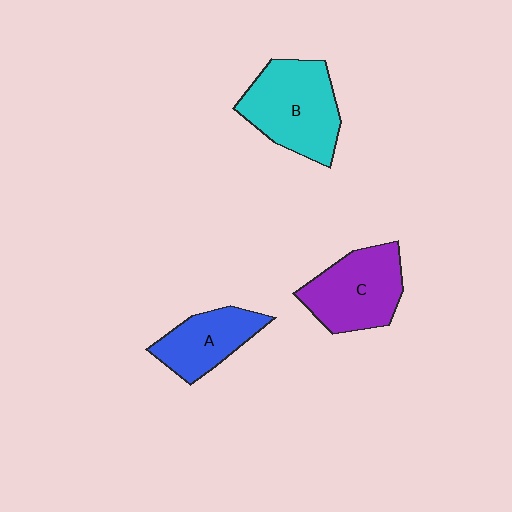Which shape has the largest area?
Shape B (cyan).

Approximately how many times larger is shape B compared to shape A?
Approximately 1.5 times.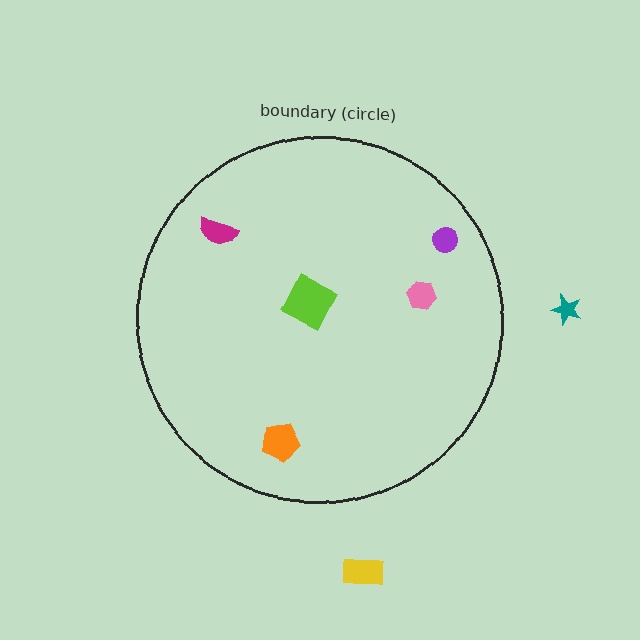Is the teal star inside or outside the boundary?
Outside.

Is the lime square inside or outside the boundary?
Inside.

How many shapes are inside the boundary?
5 inside, 2 outside.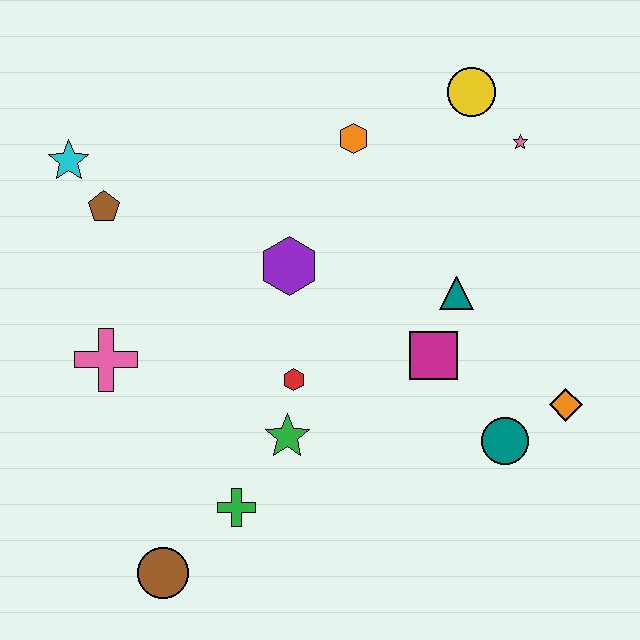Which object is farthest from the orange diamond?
The cyan star is farthest from the orange diamond.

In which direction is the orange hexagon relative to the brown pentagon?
The orange hexagon is to the right of the brown pentagon.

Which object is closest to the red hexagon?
The green star is closest to the red hexagon.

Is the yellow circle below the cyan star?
No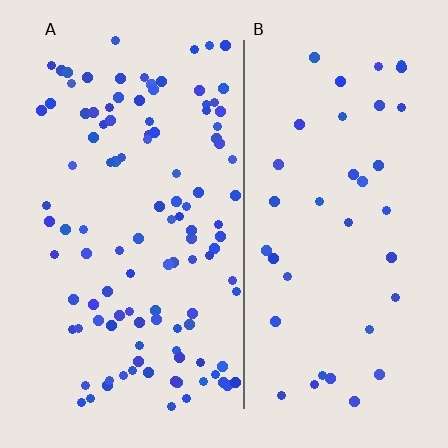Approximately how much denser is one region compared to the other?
Approximately 2.9× — region A over region B.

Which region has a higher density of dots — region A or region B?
A (the left).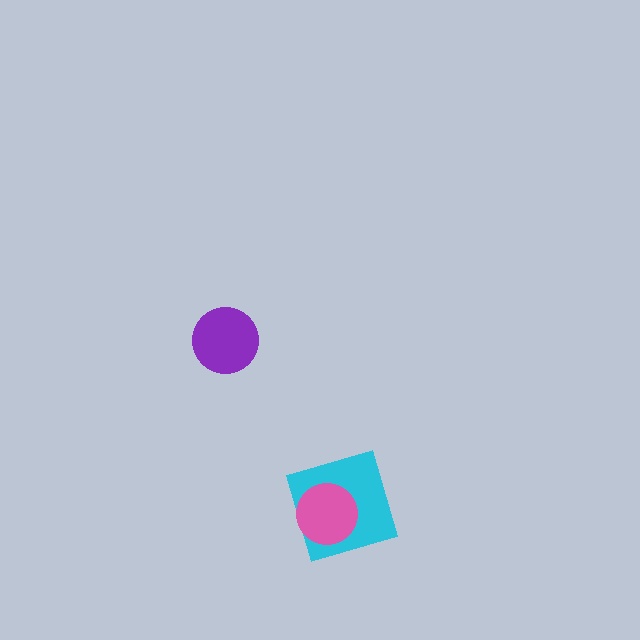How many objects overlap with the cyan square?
1 object overlaps with the cyan square.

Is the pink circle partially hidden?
No, no other shape covers it.